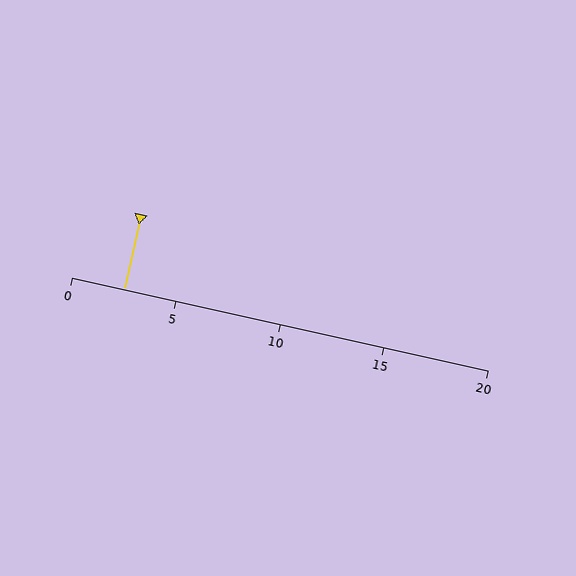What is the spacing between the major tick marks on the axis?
The major ticks are spaced 5 apart.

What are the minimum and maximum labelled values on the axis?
The axis runs from 0 to 20.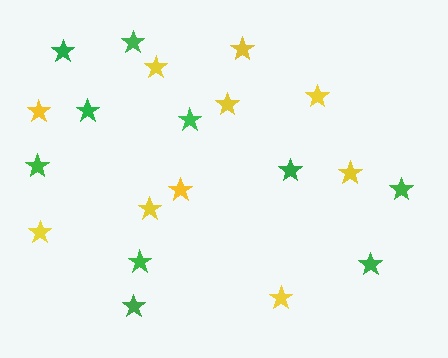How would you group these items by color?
There are 2 groups: one group of green stars (10) and one group of yellow stars (10).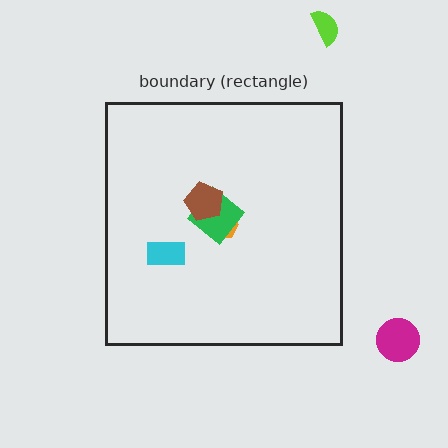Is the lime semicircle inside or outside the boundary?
Outside.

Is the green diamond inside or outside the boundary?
Inside.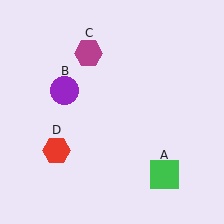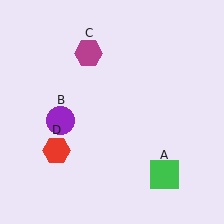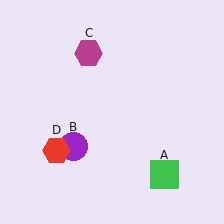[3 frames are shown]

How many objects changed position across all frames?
1 object changed position: purple circle (object B).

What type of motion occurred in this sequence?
The purple circle (object B) rotated counterclockwise around the center of the scene.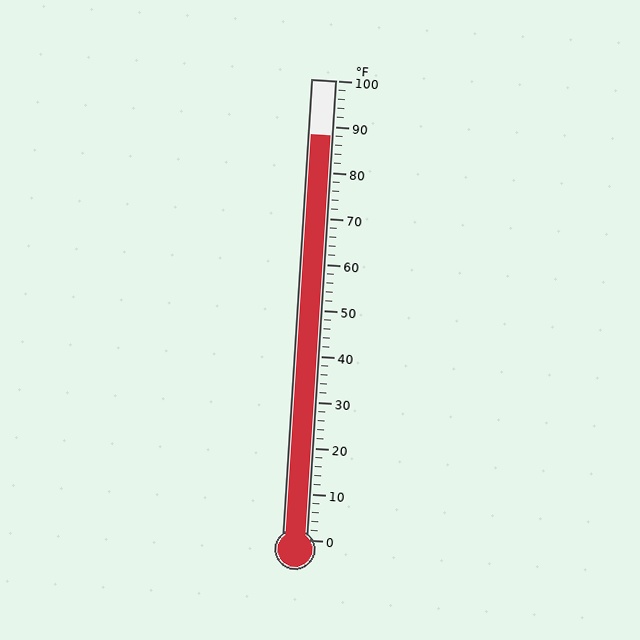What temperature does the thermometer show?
The thermometer shows approximately 88°F.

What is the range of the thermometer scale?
The thermometer scale ranges from 0°F to 100°F.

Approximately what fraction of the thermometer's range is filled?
The thermometer is filled to approximately 90% of its range.